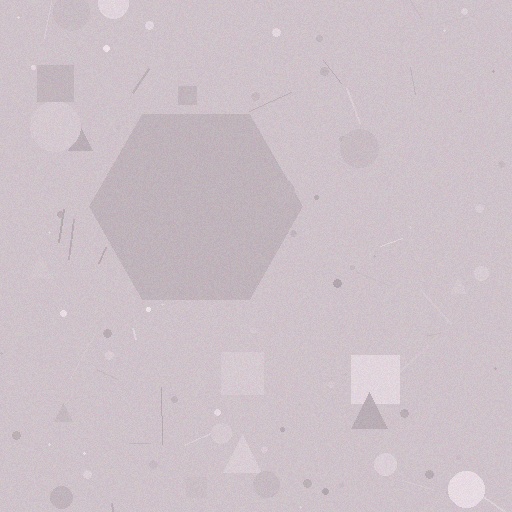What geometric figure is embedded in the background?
A hexagon is embedded in the background.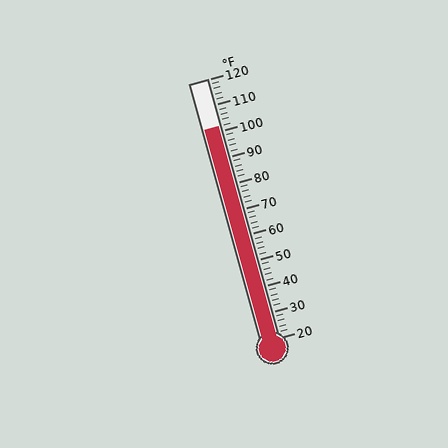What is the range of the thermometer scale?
The thermometer scale ranges from 20°F to 120°F.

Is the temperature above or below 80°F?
The temperature is above 80°F.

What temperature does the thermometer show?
The thermometer shows approximately 102°F.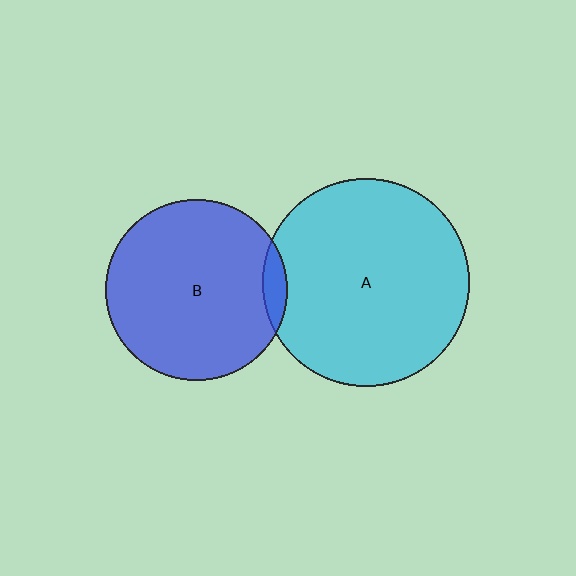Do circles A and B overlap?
Yes.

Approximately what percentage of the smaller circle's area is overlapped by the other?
Approximately 5%.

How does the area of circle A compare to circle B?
Approximately 1.3 times.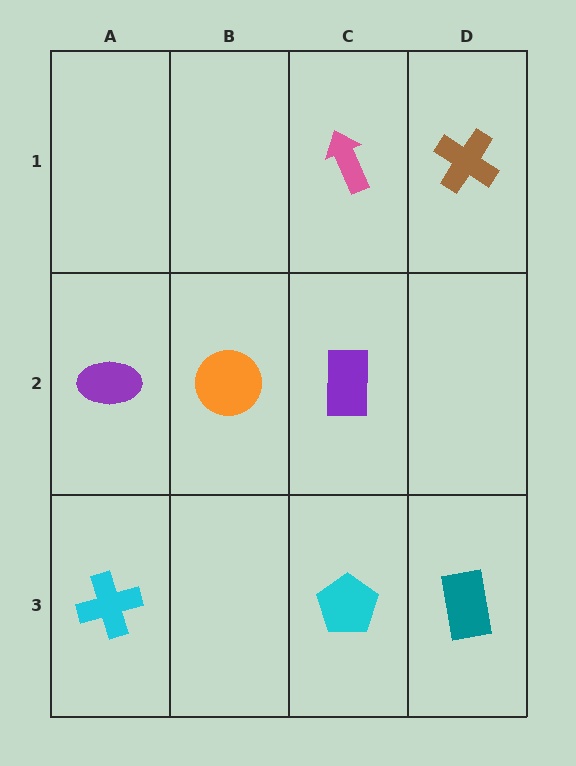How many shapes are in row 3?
3 shapes.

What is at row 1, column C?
A pink arrow.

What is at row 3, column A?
A cyan cross.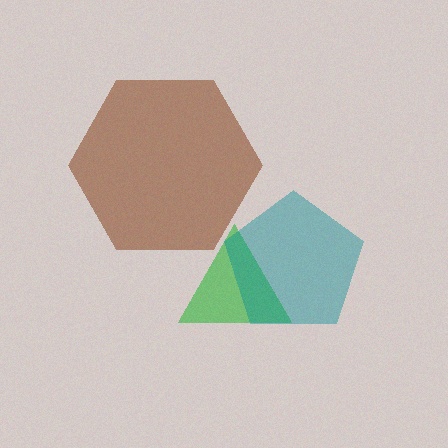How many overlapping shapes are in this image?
There are 3 overlapping shapes in the image.